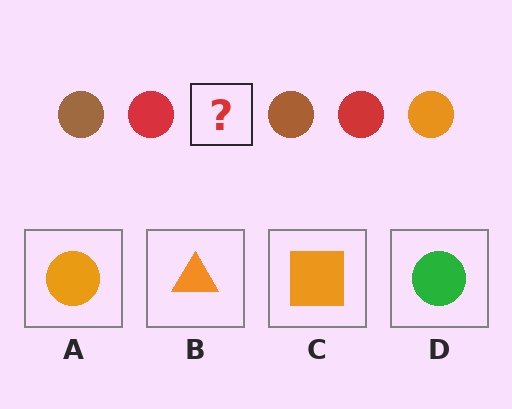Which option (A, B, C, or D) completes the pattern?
A.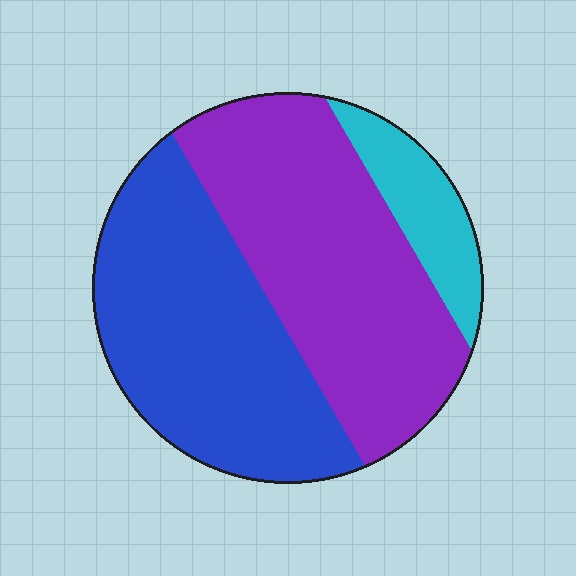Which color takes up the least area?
Cyan, at roughly 10%.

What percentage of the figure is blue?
Blue takes up between a third and a half of the figure.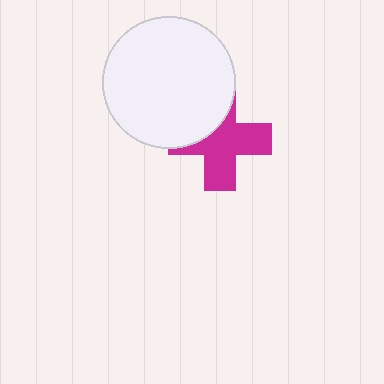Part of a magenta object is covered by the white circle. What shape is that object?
It is a cross.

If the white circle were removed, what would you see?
You would see the complete magenta cross.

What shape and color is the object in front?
The object in front is a white circle.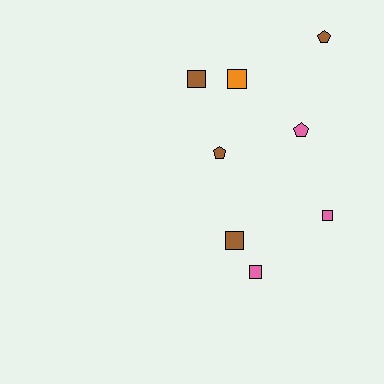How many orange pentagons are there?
There are no orange pentagons.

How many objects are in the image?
There are 8 objects.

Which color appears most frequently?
Brown, with 4 objects.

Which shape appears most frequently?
Square, with 5 objects.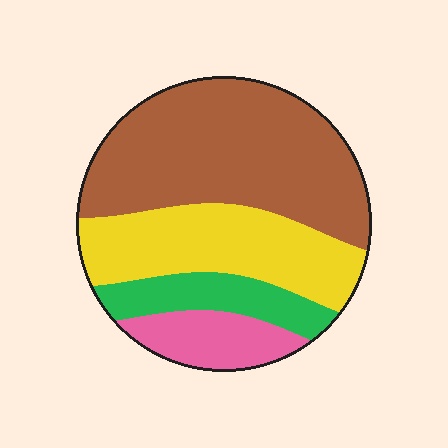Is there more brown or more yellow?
Brown.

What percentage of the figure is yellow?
Yellow takes up between a sixth and a third of the figure.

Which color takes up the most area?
Brown, at roughly 45%.